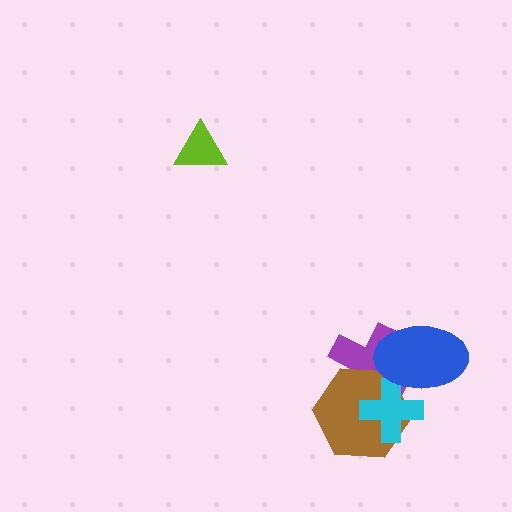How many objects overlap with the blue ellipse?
3 objects overlap with the blue ellipse.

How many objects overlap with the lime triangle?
0 objects overlap with the lime triangle.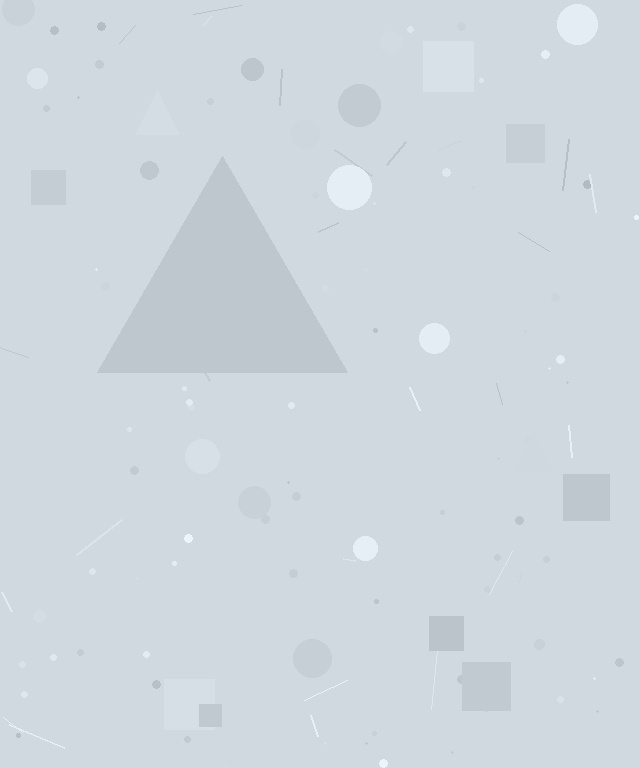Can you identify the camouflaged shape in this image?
The camouflaged shape is a triangle.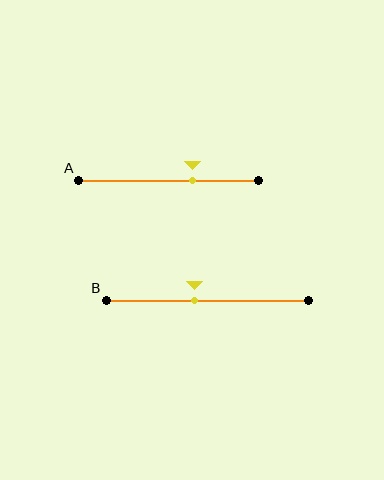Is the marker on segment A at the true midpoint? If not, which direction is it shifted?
No, the marker on segment A is shifted to the right by about 13% of the segment length.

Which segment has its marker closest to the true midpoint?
Segment B has its marker closest to the true midpoint.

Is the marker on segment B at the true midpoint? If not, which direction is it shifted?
No, the marker on segment B is shifted to the left by about 6% of the segment length.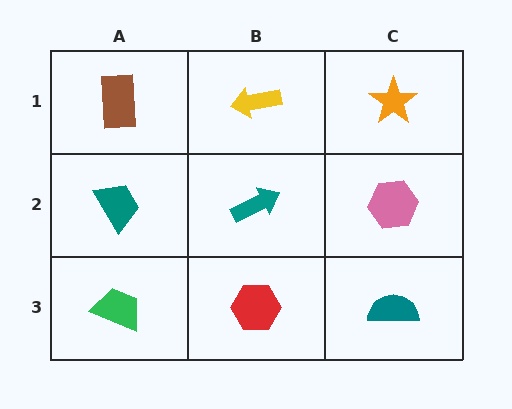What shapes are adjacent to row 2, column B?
A yellow arrow (row 1, column B), a red hexagon (row 3, column B), a teal trapezoid (row 2, column A), a pink hexagon (row 2, column C).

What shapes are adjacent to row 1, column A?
A teal trapezoid (row 2, column A), a yellow arrow (row 1, column B).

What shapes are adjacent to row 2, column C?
An orange star (row 1, column C), a teal semicircle (row 3, column C), a teal arrow (row 2, column B).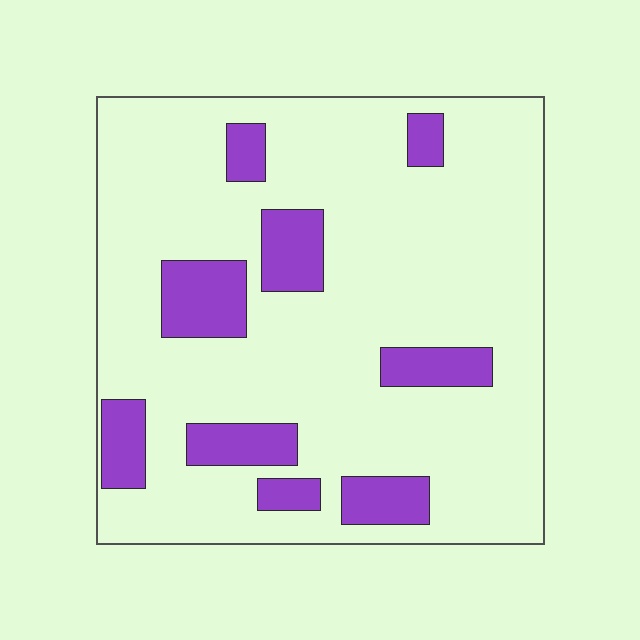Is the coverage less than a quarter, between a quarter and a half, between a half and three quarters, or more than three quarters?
Less than a quarter.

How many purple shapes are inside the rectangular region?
9.